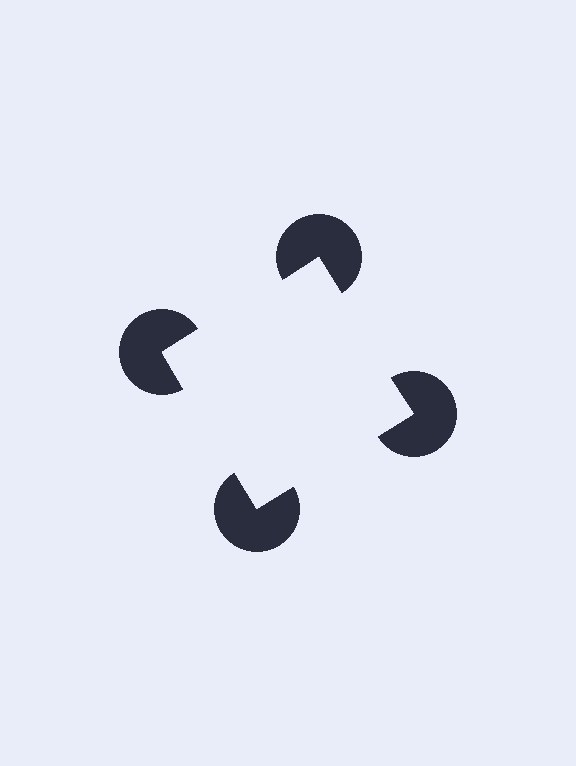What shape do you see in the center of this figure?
An illusory square — its edges are inferred from the aligned wedge cuts in the pac-man discs, not physically drawn.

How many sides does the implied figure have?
4 sides.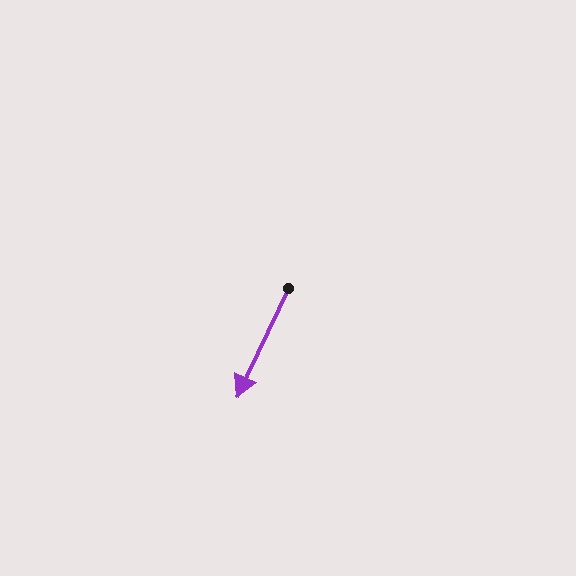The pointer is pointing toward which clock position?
Roughly 7 o'clock.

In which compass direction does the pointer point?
Southwest.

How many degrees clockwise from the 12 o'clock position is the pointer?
Approximately 205 degrees.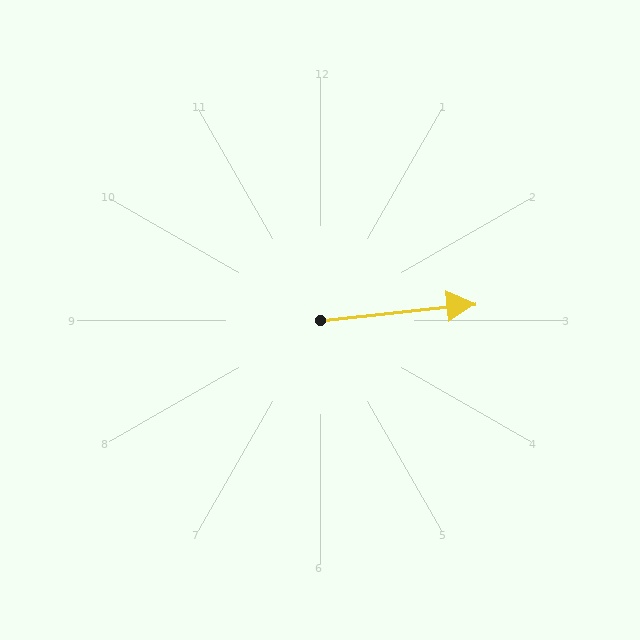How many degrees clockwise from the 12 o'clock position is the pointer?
Approximately 84 degrees.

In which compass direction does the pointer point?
East.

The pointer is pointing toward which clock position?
Roughly 3 o'clock.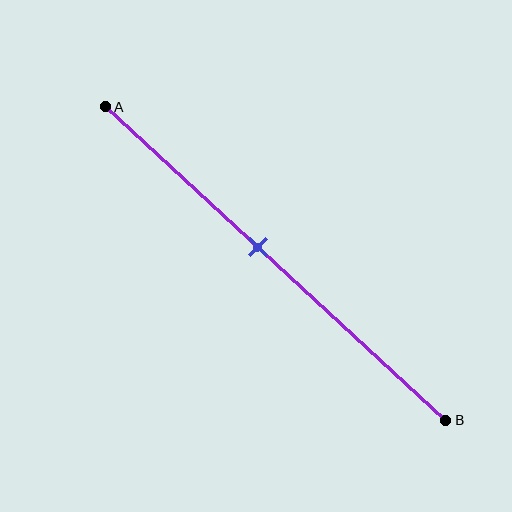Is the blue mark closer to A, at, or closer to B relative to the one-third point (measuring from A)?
The blue mark is closer to point B than the one-third point of segment AB.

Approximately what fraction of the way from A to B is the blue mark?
The blue mark is approximately 45% of the way from A to B.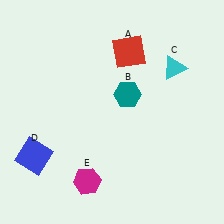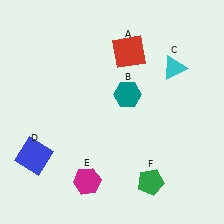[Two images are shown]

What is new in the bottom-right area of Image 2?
A green pentagon (F) was added in the bottom-right area of Image 2.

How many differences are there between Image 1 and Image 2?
There is 1 difference between the two images.